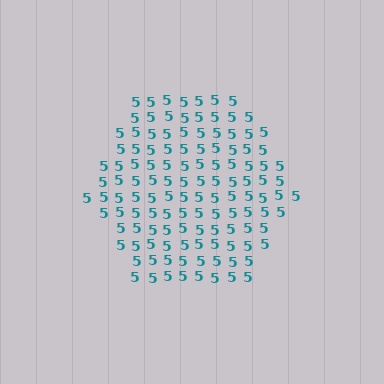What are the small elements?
The small elements are digit 5's.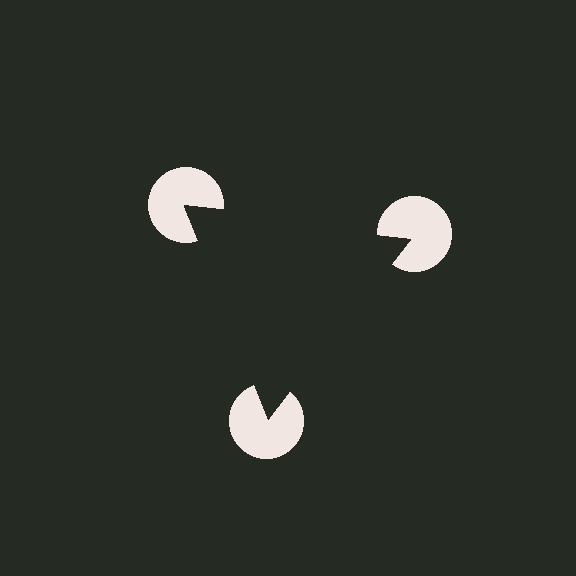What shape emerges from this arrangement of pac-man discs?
An illusory triangle — its edges are inferred from the aligned wedge cuts in the pac-man discs, not physically drawn.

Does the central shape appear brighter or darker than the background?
It typically appears slightly darker than the background, even though no actual brightness change is drawn.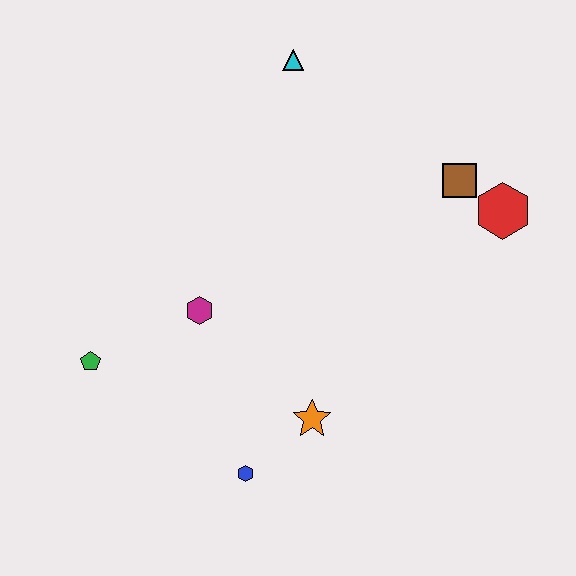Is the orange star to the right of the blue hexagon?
Yes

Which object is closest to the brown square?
The red hexagon is closest to the brown square.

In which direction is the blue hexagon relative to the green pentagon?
The blue hexagon is to the right of the green pentagon.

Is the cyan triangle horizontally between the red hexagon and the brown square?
No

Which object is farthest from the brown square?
The green pentagon is farthest from the brown square.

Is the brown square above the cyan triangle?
No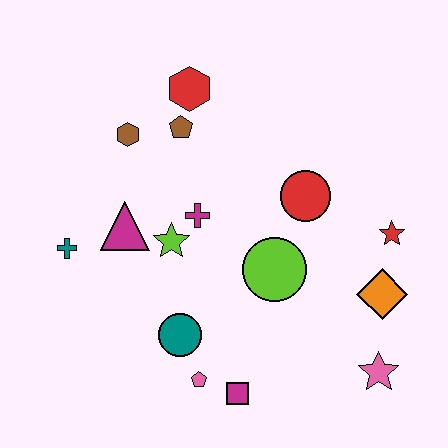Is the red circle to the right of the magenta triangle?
Yes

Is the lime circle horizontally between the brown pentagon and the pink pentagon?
No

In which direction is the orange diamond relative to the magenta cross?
The orange diamond is to the right of the magenta cross.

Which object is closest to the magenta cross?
The lime star is closest to the magenta cross.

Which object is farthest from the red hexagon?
The pink star is farthest from the red hexagon.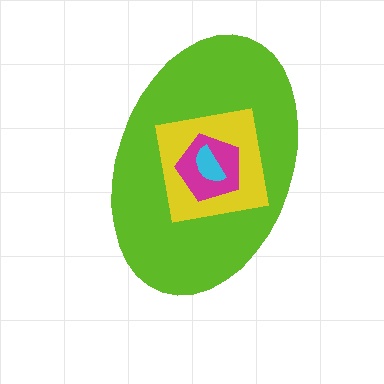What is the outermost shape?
The lime ellipse.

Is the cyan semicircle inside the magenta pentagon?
Yes.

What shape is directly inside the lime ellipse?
The yellow square.